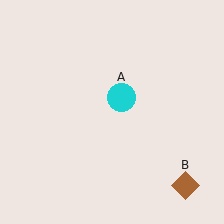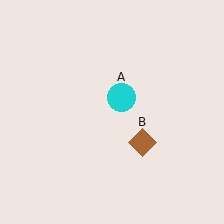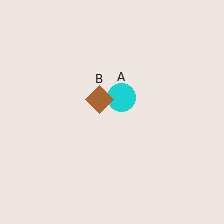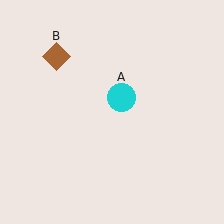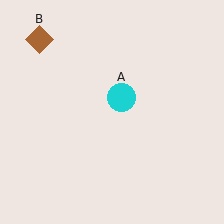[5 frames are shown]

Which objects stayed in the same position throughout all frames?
Cyan circle (object A) remained stationary.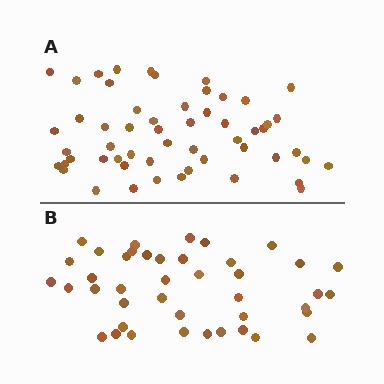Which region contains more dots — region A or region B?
Region A (the top region) has more dots.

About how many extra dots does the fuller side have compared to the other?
Region A has approximately 15 more dots than region B.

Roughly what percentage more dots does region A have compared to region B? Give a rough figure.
About 30% more.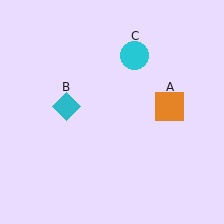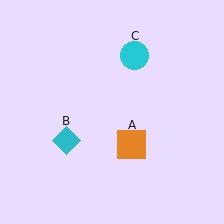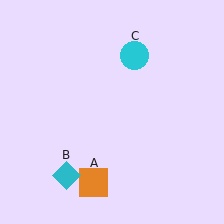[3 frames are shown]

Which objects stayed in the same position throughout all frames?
Cyan circle (object C) remained stationary.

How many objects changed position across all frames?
2 objects changed position: orange square (object A), cyan diamond (object B).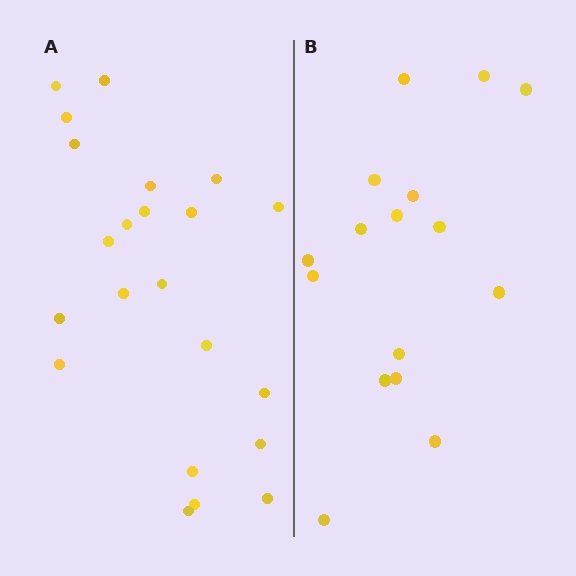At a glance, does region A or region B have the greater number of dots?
Region A (the left region) has more dots.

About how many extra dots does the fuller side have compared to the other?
Region A has about 6 more dots than region B.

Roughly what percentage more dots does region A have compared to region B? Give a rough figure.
About 40% more.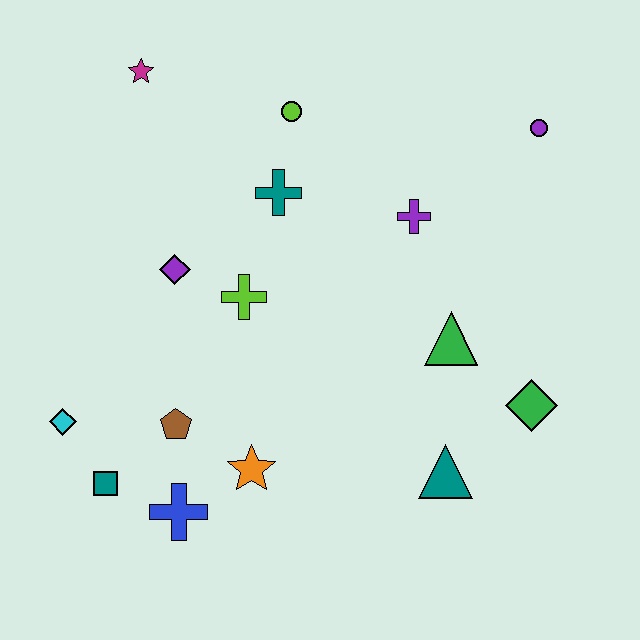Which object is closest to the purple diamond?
The lime cross is closest to the purple diamond.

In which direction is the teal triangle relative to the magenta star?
The teal triangle is below the magenta star.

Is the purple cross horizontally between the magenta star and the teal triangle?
Yes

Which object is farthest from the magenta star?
The green diamond is farthest from the magenta star.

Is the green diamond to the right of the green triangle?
Yes